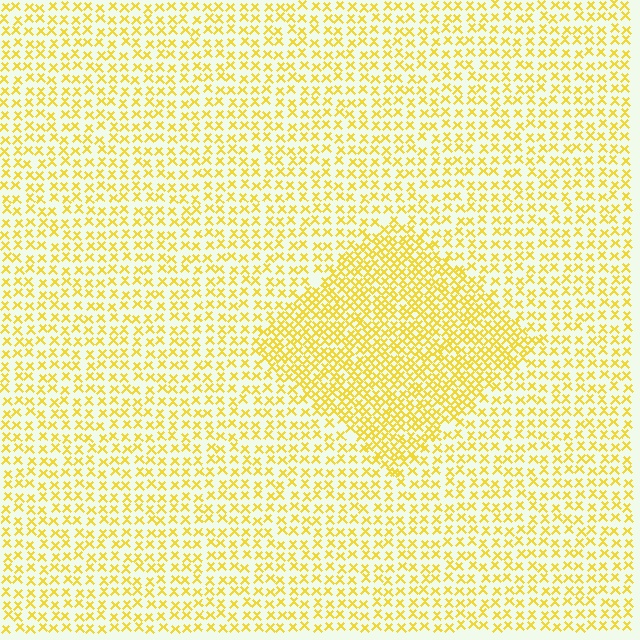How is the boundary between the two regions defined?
The boundary is defined by a change in element density (approximately 1.9x ratio). All elements are the same color, size, and shape.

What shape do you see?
I see a diamond.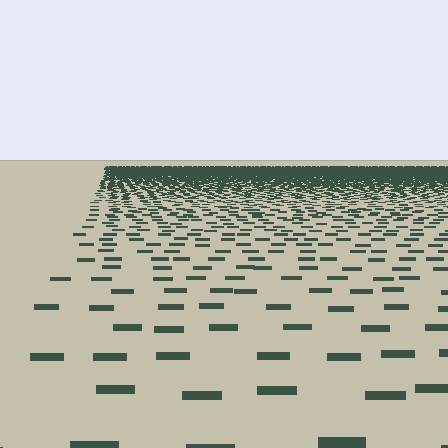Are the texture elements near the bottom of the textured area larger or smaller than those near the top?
Larger. Near the bottom, elements are closer to the viewer and appear at a bigger on-screen size.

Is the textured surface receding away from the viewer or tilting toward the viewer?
The surface is receding away from the viewer. Texture elements get smaller and denser toward the top.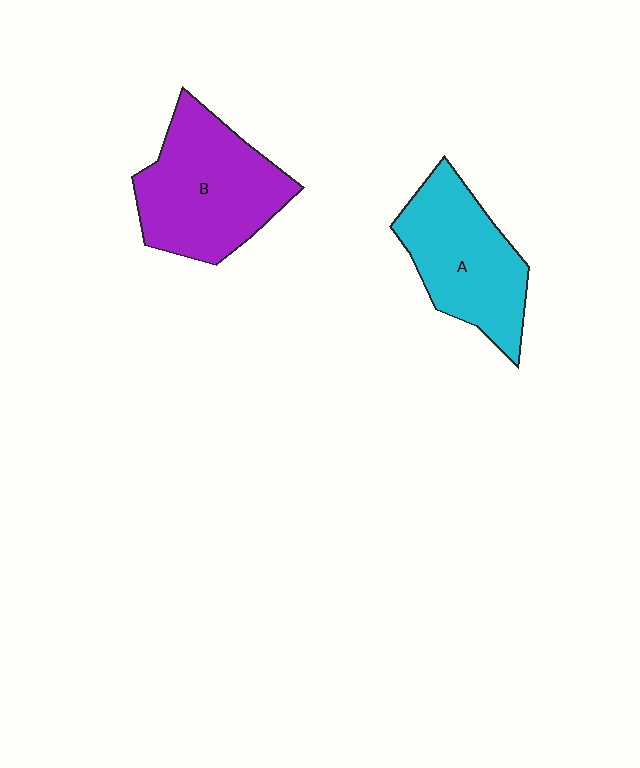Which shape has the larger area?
Shape B (purple).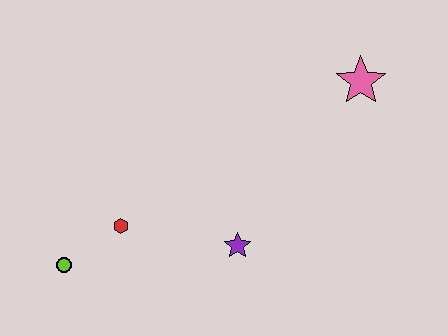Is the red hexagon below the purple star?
No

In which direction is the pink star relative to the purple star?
The pink star is above the purple star.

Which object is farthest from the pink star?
The lime circle is farthest from the pink star.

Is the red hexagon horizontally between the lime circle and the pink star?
Yes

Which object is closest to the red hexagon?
The lime circle is closest to the red hexagon.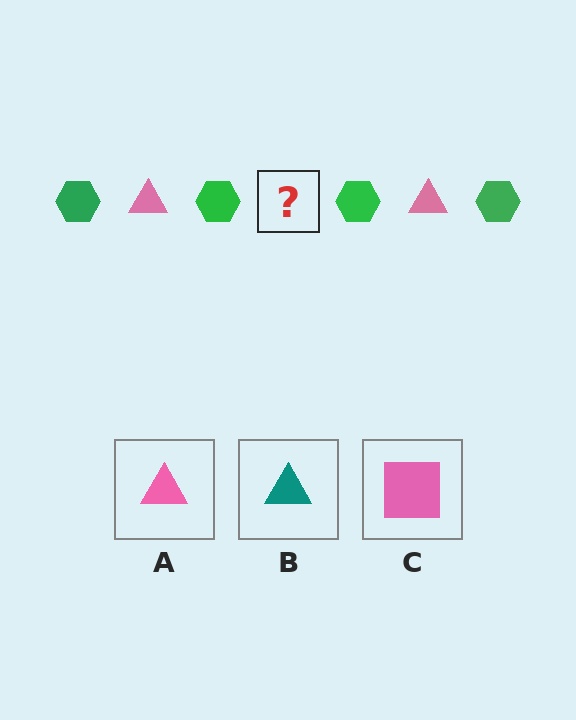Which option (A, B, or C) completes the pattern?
A.